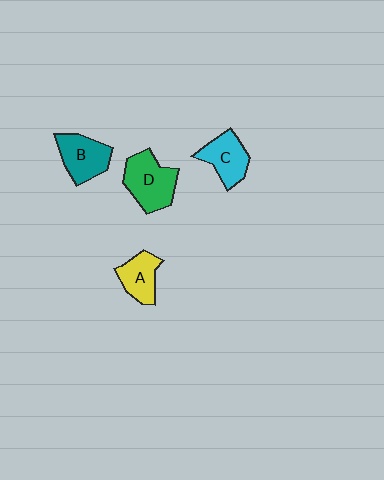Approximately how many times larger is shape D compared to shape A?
Approximately 1.5 times.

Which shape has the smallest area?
Shape A (yellow).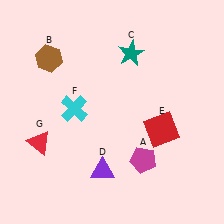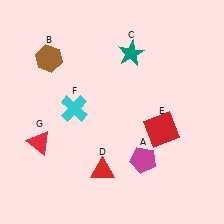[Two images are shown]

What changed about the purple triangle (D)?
In Image 1, D is purple. In Image 2, it changed to red.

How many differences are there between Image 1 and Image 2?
There is 1 difference between the two images.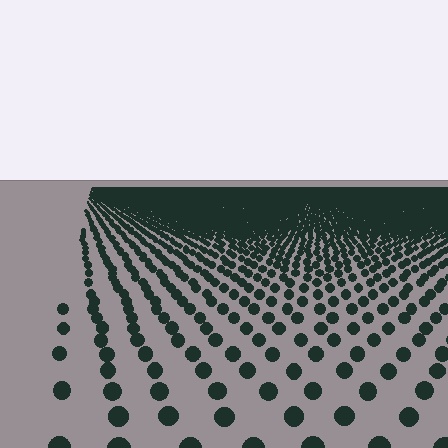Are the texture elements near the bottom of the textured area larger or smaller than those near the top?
Larger. Near the bottom, elements are closer to the viewer and appear at a bigger on-screen size.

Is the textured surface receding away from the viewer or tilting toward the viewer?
The surface is receding away from the viewer. Texture elements get smaller and denser toward the top.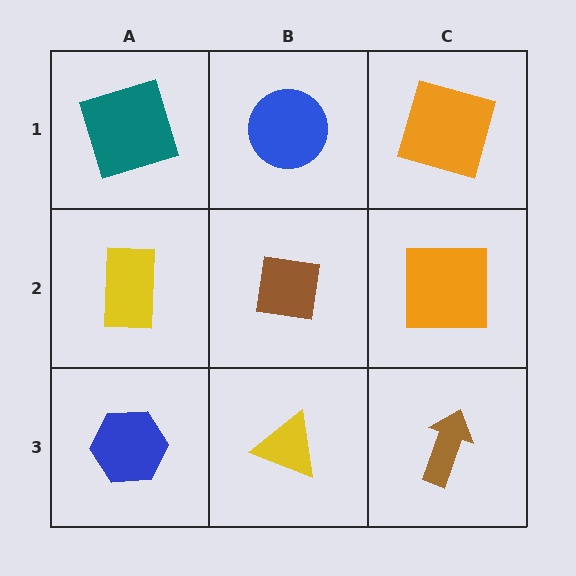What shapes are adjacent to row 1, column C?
An orange square (row 2, column C), a blue circle (row 1, column B).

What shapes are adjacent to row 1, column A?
A yellow rectangle (row 2, column A), a blue circle (row 1, column B).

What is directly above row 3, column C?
An orange square.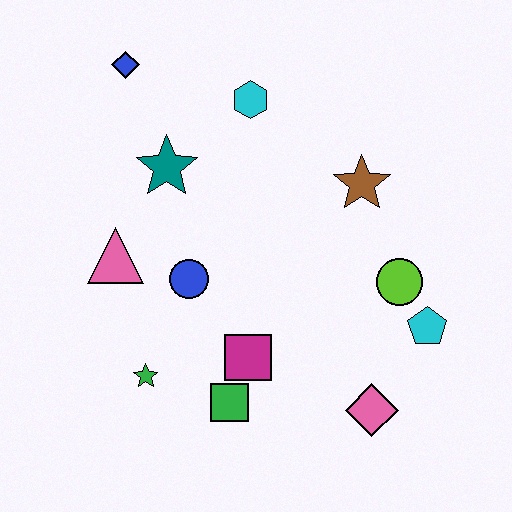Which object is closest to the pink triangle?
The blue circle is closest to the pink triangle.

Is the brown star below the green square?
No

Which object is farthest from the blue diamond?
The pink diamond is farthest from the blue diamond.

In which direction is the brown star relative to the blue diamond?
The brown star is to the right of the blue diamond.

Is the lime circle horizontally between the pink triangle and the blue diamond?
No